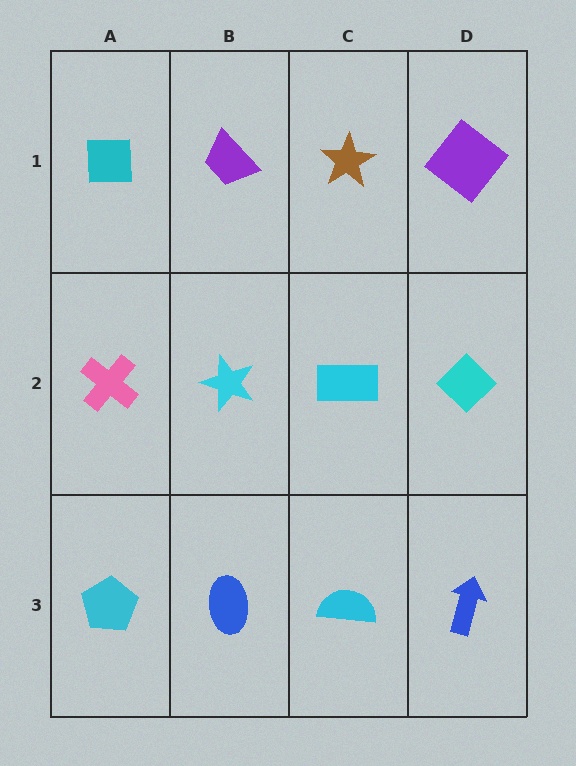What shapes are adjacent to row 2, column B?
A purple trapezoid (row 1, column B), a blue ellipse (row 3, column B), a pink cross (row 2, column A), a cyan rectangle (row 2, column C).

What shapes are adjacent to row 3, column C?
A cyan rectangle (row 2, column C), a blue ellipse (row 3, column B), a blue arrow (row 3, column D).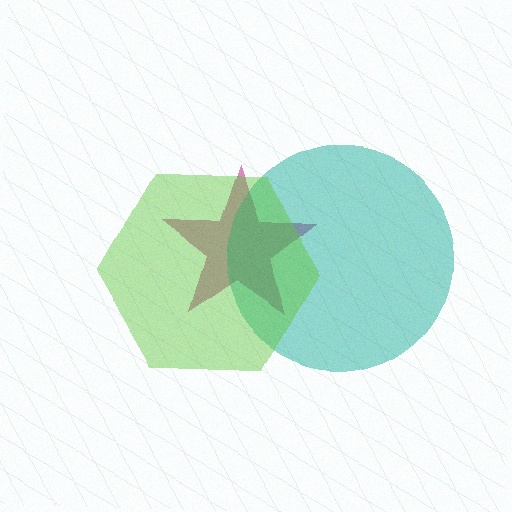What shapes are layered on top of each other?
The layered shapes are: a magenta star, a teal circle, a lime hexagon.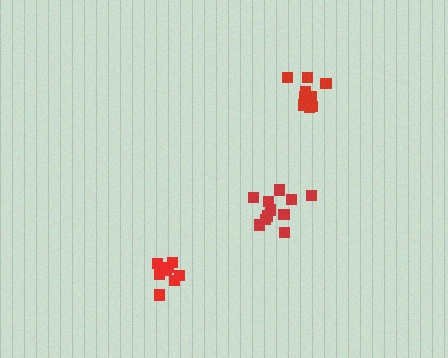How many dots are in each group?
Group 1: 11 dots, Group 2: 11 dots, Group 3: 8 dots (30 total).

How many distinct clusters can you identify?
There are 3 distinct clusters.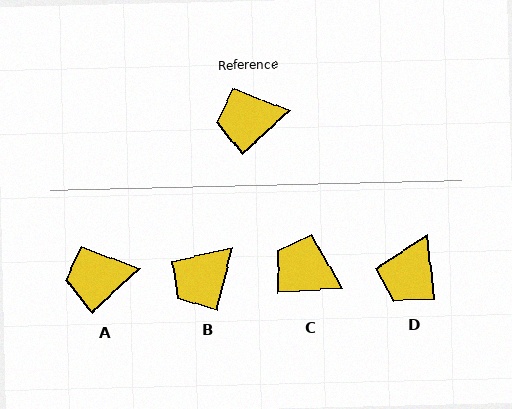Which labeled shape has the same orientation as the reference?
A.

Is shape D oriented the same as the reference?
No, it is off by about 54 degrees.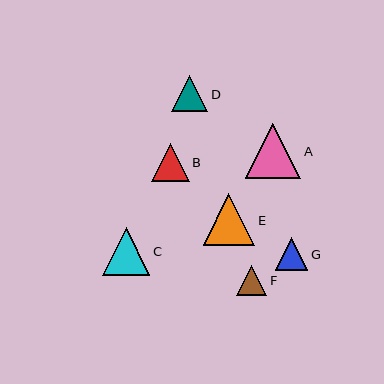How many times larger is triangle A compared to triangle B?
Triangle A is approximately 1.5 times the size of triangle B.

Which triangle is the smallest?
Triangle F is the smallest with a size of approximately 30 pixels.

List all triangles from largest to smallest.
From largest to smallest: A, E, C, B, D, G, F.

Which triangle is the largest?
Triangle A is the largest with a size of approximately 55 pixels.